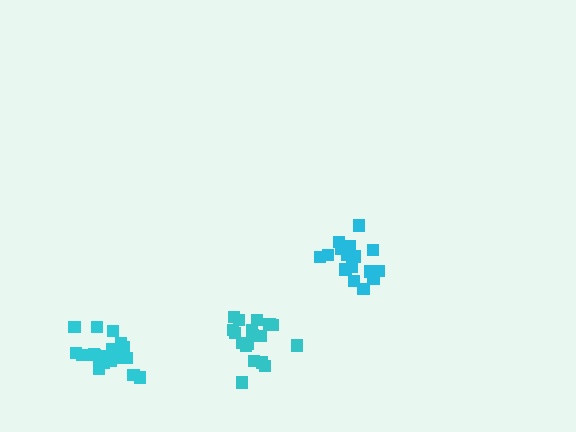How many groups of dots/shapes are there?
There are 3 groups.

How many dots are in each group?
Group 1: 18 dots, Group 2: 17 dots, Group 3: 18 dots (53 total).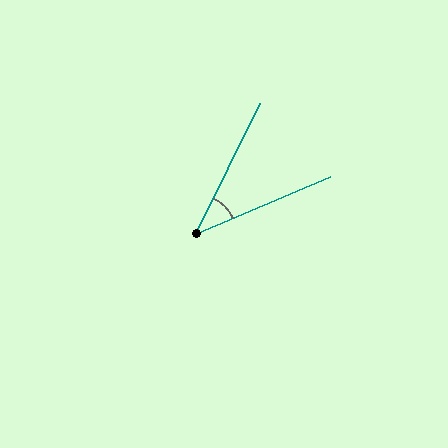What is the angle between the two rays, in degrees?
Approximately 41 degrees.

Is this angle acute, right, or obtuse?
It is acute.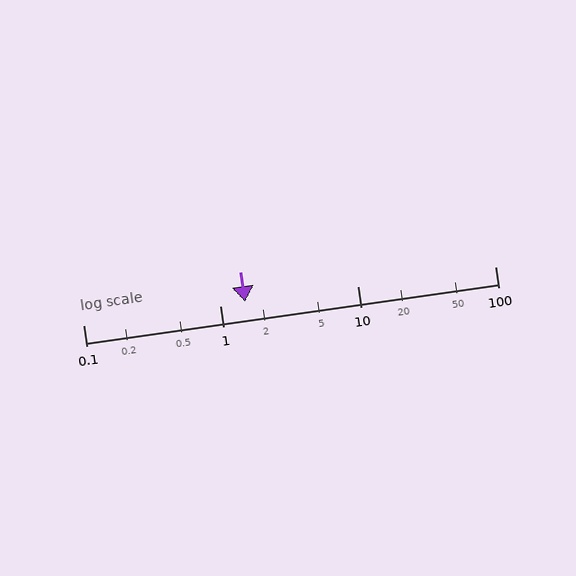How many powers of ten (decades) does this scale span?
The scale spans 3 decades, from 0.1 to 100.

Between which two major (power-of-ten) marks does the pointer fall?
The pointer is between 1 and 10.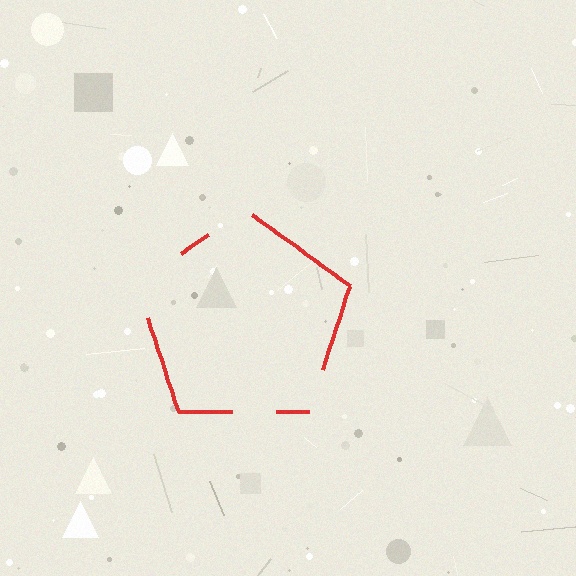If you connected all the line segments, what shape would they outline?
They would outline a pentagon.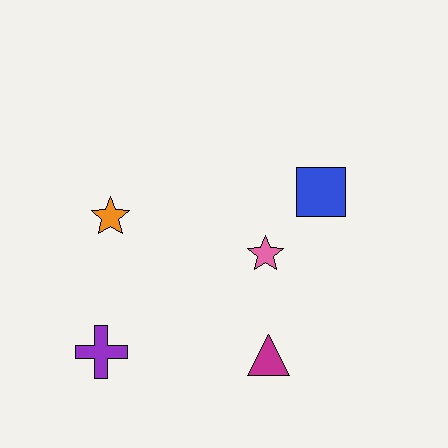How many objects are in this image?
There are 5 objects.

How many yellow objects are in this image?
There are no yellow objects.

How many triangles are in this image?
There is 1 triangle.